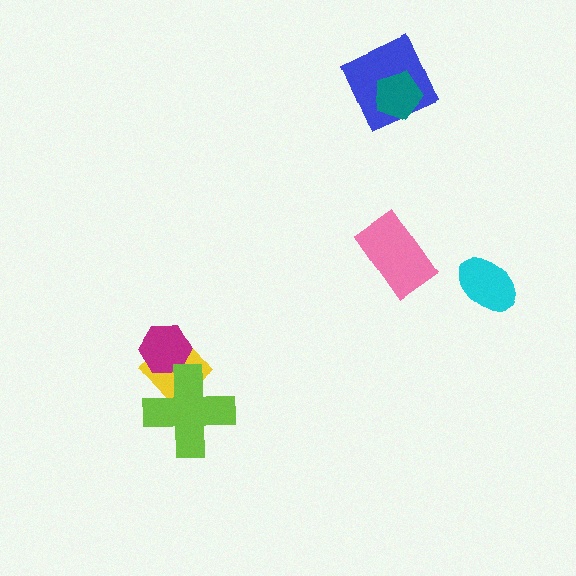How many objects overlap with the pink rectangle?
0 objects overlap with the pink rectangle.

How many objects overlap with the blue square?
1 object overlaps with the blue square.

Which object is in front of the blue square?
The teal pentagon is in front of the blue square.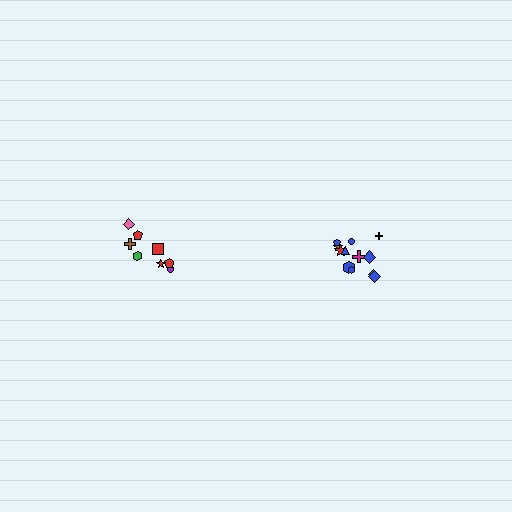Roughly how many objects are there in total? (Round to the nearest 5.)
Roughly 20 objects in total.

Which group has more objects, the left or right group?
The right group.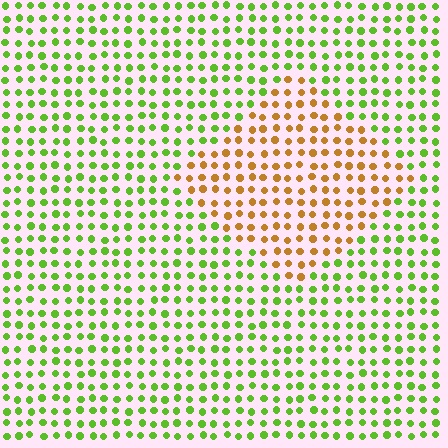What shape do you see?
I see a diamond.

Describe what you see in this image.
The image is filled with small lime elements in a uniform arrangement. A diamond-shaped region is visible where the elements are tinted to a slightly different hue, forming a subtle color boundary.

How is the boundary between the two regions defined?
The boundary is defined purely by a slight shift in hue (about 64 degrees). Spacing, size, and orientation are identical on both sides.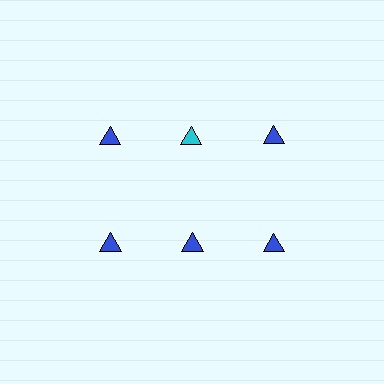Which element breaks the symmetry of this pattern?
The cyan triangle in the top row, second from left column breaks the symmetry. All other shapes are blue triangles.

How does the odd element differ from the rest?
It has a different color: cyan instead of blue.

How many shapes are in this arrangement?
There are 6 shapes arranged in a grid pattern.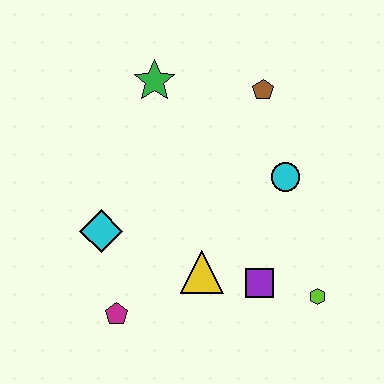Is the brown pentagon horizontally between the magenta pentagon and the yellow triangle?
No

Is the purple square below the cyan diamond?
Yes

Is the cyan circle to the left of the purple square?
No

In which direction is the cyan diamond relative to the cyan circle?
The cyan diamond is to the left of the cyan circle.